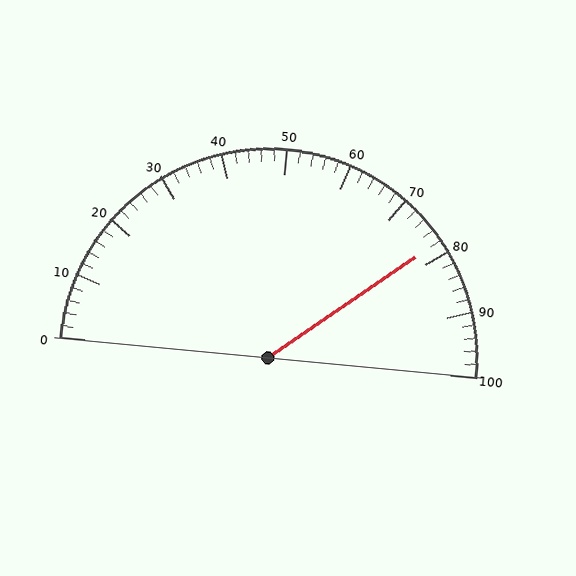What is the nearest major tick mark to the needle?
The nearest major tick mark is 80.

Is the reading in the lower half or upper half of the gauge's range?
The reading is in the upper half of the range (0 to 100).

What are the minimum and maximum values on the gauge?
The gauge ranges from 0 to 100.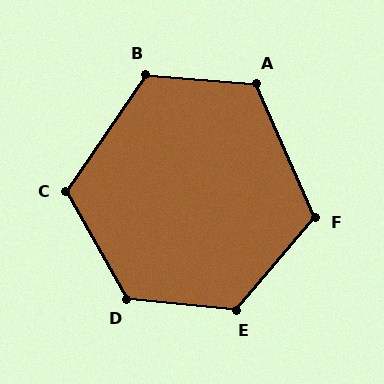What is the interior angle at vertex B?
Approximately 120 degrees (obtuse).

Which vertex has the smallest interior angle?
F, at approximately 116 degrees.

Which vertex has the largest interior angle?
E, at approximately 125 degrees.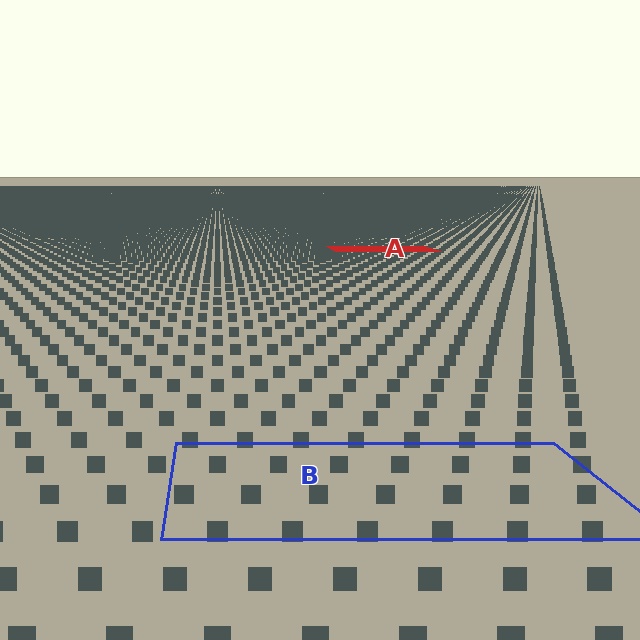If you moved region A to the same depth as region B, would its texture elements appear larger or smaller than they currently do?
They would appear larger. At a closer depth, the same texture elements are projected at a bigger on-screen size.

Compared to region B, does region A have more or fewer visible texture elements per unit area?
Region A has more texture elements per unit area — they are packed more densely because it is farther away.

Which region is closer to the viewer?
Region B is closer. The texture elements there are larger and more spread out.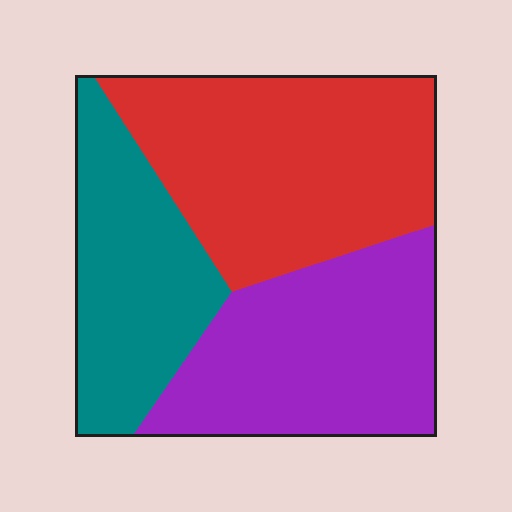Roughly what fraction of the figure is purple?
Purple takes up about one third (1/3) of the figure.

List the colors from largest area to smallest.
From largest to smallest: red, purple, teal.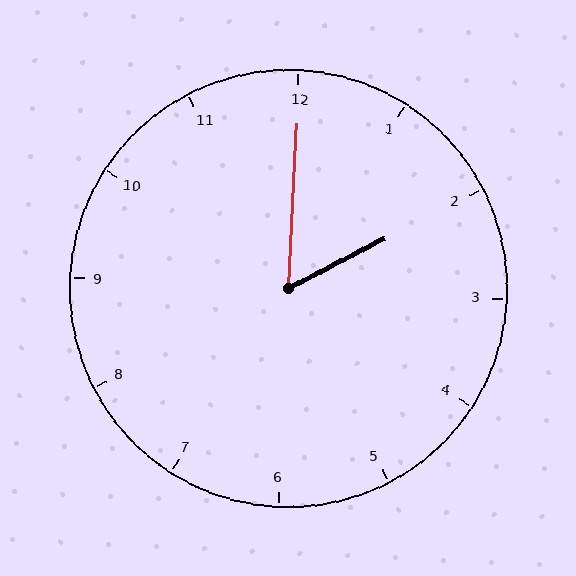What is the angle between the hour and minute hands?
Approximately 60 degrees.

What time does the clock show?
2:00.